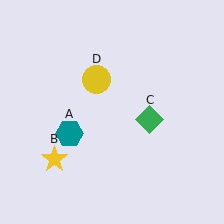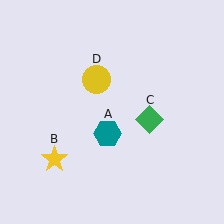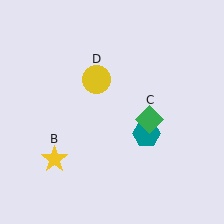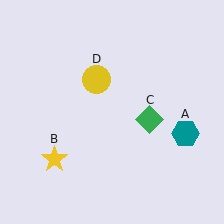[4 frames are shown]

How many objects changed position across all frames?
1 object changed position: teal hexagon (object A).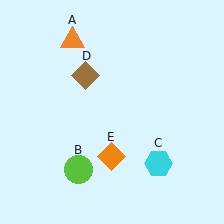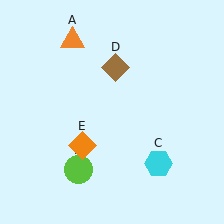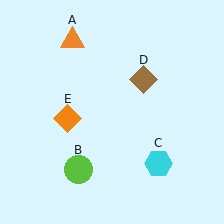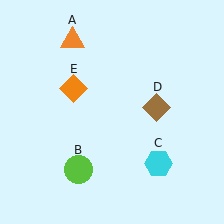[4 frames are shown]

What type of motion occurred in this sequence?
The brown diamond (object D), orange diamond (object E) rotated clockwise around the center of the scene.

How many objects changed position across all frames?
2 objects changed position: brown diamond (object D), orange diamond (object E).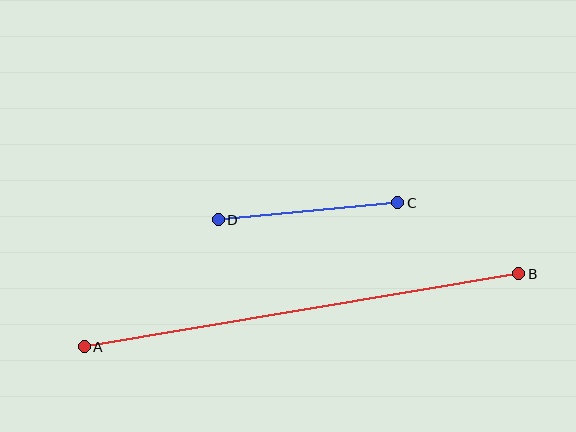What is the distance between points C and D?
The distance is approximately 181 pixels.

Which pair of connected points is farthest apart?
Points A and B are farthest apart.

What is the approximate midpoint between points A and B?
The midpoint is at approximately (301, 310) pixels.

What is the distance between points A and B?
The distance is approximately 441 pixels.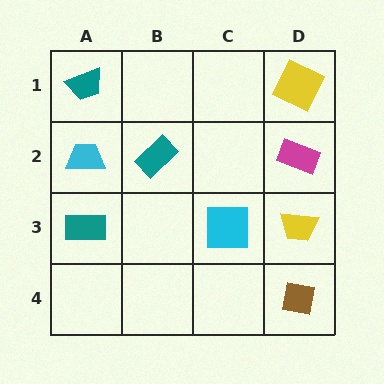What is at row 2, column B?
A teal rectangle.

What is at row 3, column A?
A teal rectangle.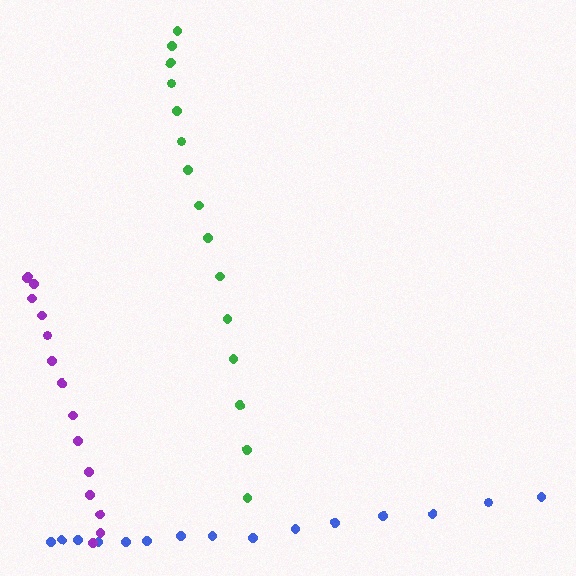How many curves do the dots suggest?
There are 3 distinct paths.